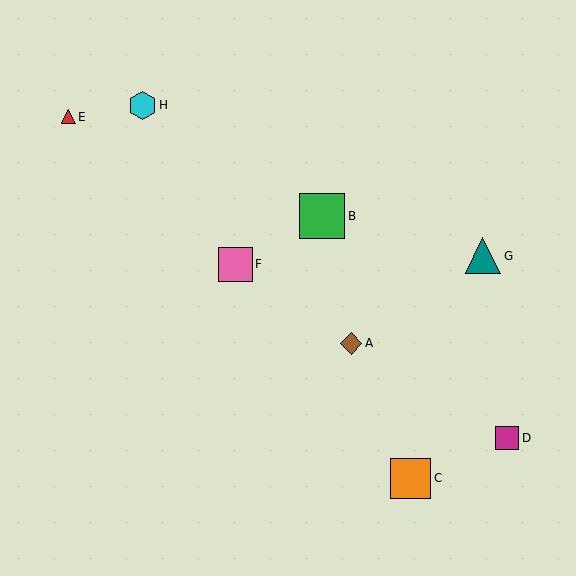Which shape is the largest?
The green square (labeled B) is the largest.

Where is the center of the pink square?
The center of the pink square is at (235, 264).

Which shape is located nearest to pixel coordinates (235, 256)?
The pink square (labeled F) at (235, 264) is nearest to that location.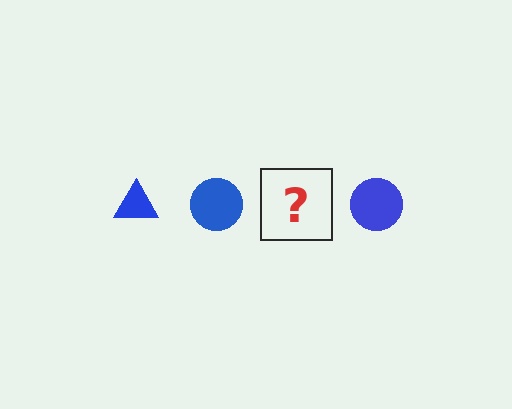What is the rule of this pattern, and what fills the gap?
The rule is that the pattern cycles through triangle, circle shapes in blue. The gap should be filled with a blue triangle.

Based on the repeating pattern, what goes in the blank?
The blank should be a blue triangle.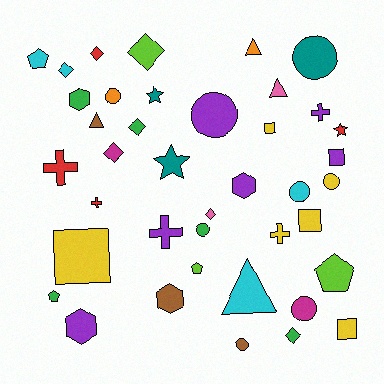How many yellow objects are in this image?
There are 6 yellow objects.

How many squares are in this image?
There are 5 squares.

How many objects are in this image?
There are 40 objects.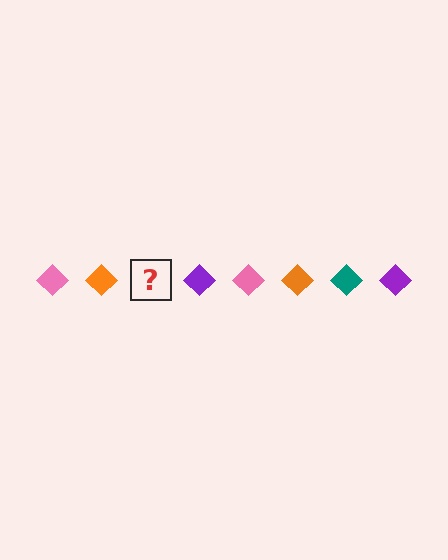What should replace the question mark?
The question mark should be replaced with a teal diamond.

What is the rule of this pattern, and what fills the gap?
The rule is that the pattern cycles through pink, orange, teal, purple diamonds. The gap should be filled with a teal diamond.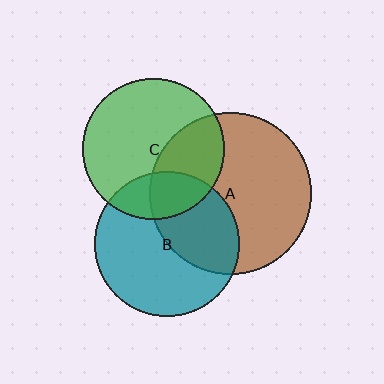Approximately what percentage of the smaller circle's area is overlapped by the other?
Approximately 40%.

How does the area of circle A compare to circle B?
Approximately 1.2 times.